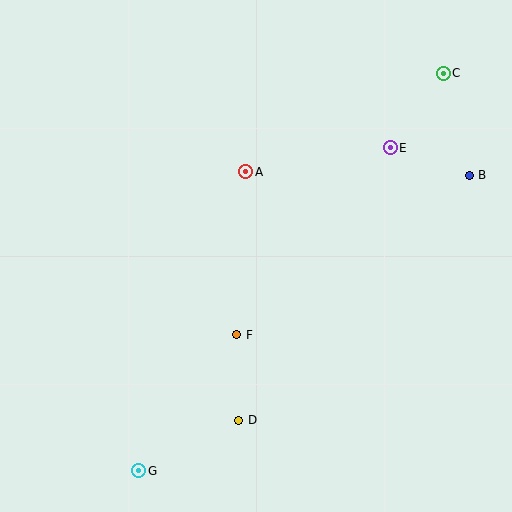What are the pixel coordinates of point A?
Point A is at (246, 172).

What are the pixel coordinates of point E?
Point E is at (390, 148).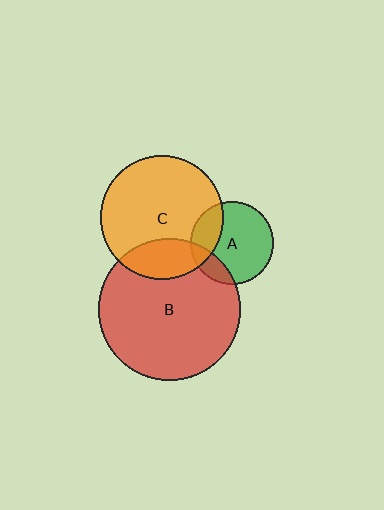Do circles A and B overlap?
Yes.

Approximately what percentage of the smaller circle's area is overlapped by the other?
Approximately 15%.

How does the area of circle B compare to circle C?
Approximately 1.3 times.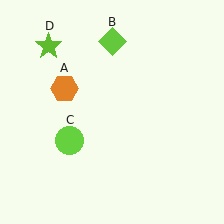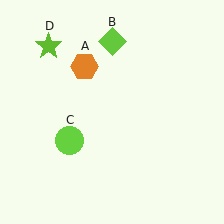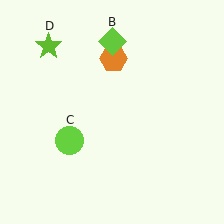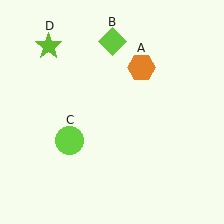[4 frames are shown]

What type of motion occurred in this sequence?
The orange hexagon (object A) rotated clockwise around the center of the scene.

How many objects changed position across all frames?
1 object changed position: orange hexagon (object A).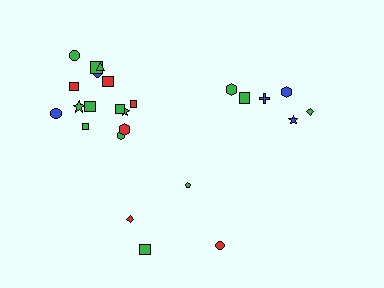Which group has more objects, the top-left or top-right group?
The top-left group.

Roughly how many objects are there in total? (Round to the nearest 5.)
Roughly 25 objects in total.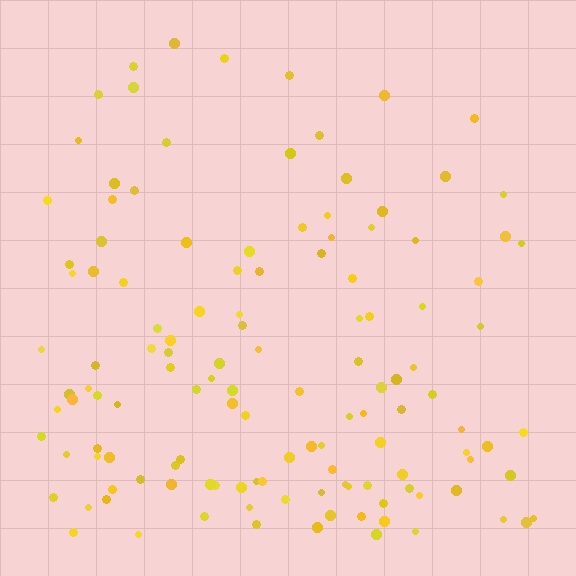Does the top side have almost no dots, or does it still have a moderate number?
Still a moderate number, just noticeably fewer than the bottom.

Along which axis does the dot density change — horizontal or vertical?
Vertical.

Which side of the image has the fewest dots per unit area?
The top.